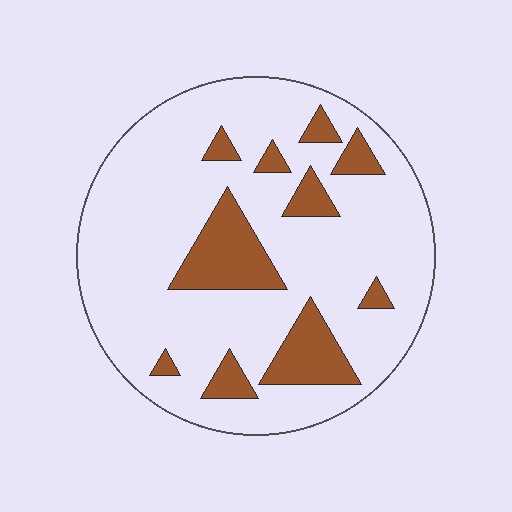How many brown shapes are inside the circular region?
10.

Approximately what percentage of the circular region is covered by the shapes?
Approximately 20%.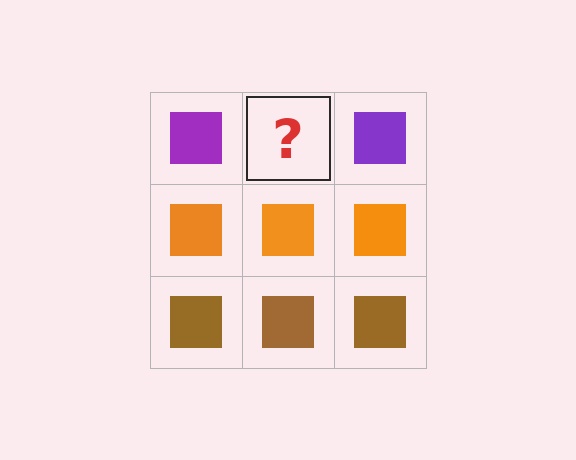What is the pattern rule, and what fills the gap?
The rule is that each row has a consistent color. The gap should be filled with a purple square.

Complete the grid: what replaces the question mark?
The question mark should be replaced with a purple square.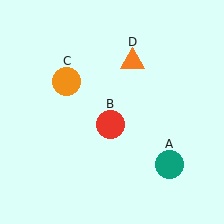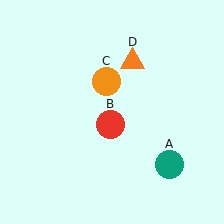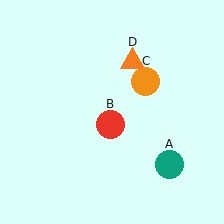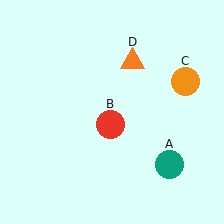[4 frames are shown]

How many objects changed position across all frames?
1 object changed position: orange circle (object C).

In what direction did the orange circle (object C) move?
The orange circle (object C) moved right.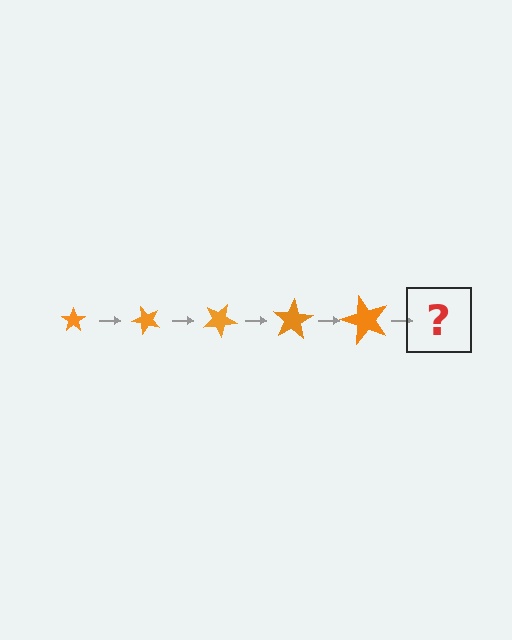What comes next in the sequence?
The next element should be a star, larger than the previous one and rotated 250 degrees from the start.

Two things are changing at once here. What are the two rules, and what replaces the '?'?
The two rules are that the star grows larger each step and it rotates 50 degrees each step. The '?' should be a star, larger than the previous one and rotated 250 degrees from the start.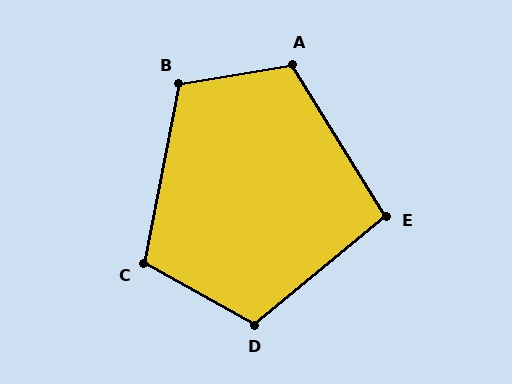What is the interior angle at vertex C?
Approximately 108 degrees (obtuse).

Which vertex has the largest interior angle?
A, at approximately 112 degrees.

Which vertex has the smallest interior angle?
E, at approximately 98 degrees.